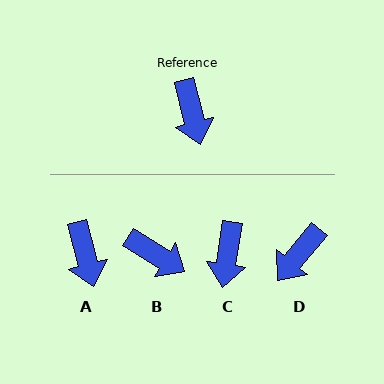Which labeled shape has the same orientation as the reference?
A.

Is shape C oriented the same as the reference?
No, it is off by about 23 degrees.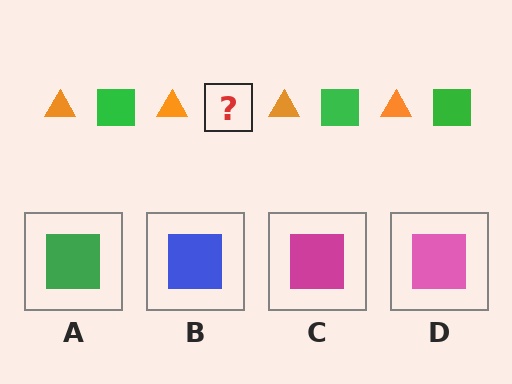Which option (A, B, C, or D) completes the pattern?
A.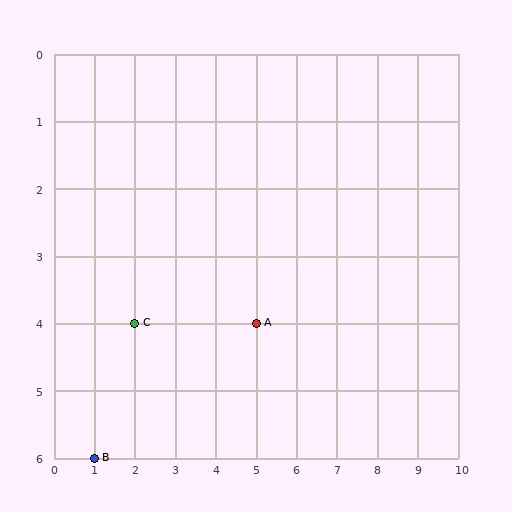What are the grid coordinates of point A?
Point A is at grid coordinates (5, 4).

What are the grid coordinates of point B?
Point B is at grid coordinates (1, 6).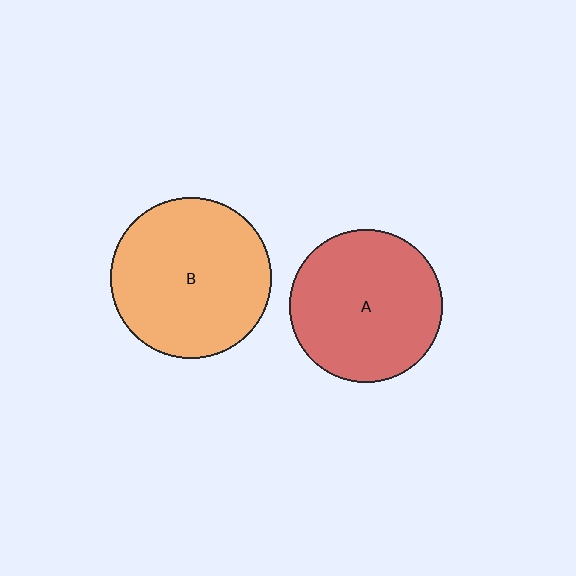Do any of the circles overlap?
No, none of the circles overlap.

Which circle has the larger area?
Circle B (orange).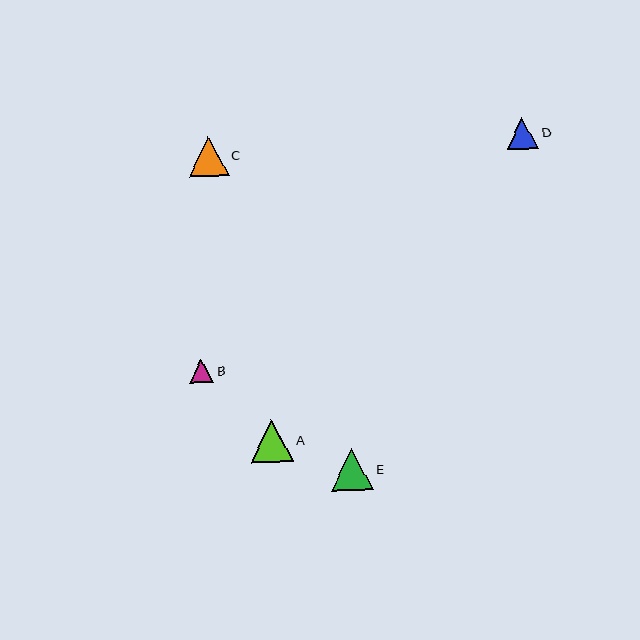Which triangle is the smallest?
Triangle B is the smallest with a size of approximately 24 pixels.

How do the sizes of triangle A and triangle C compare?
Triangle A and triangle C are approximately the same size.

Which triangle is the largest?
Triangle A is the largest with a size of approximately 43 pixels.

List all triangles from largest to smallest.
From largest to smallest: A, E, C, D, B.